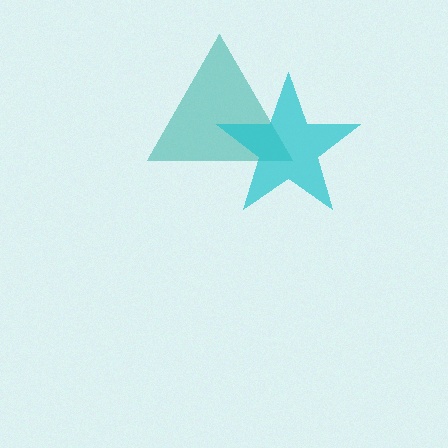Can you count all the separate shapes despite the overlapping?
Yes, there are 2 separate shapes.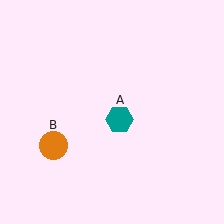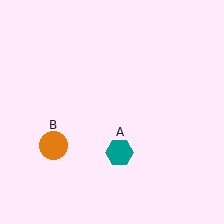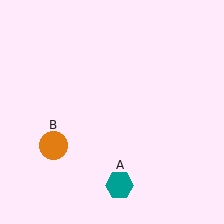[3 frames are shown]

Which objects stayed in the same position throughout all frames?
Orange circle (object B) remained stationary.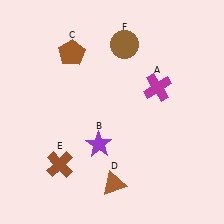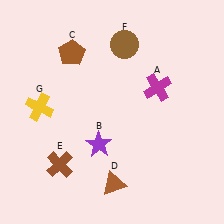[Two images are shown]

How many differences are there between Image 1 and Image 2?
There is 1 difference between the two images.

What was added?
A yellow cross (G) was added in Image 2.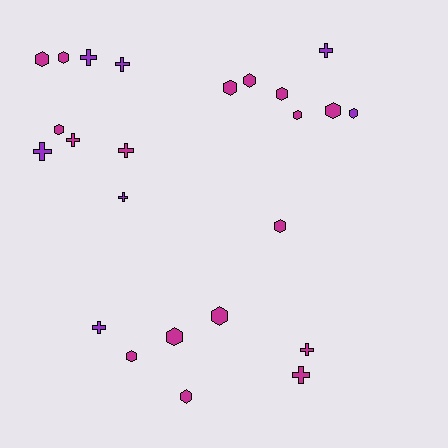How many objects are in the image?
There are 24 objects.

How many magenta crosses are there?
There are 4 magenta crosses.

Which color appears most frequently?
Magenta, with 17 objects.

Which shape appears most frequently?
Hexagon, with 14 objects.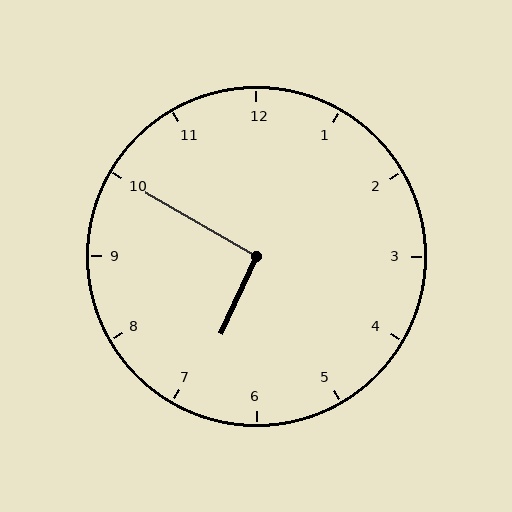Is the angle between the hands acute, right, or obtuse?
It is right.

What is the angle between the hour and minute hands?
Approximately 95 degrees.